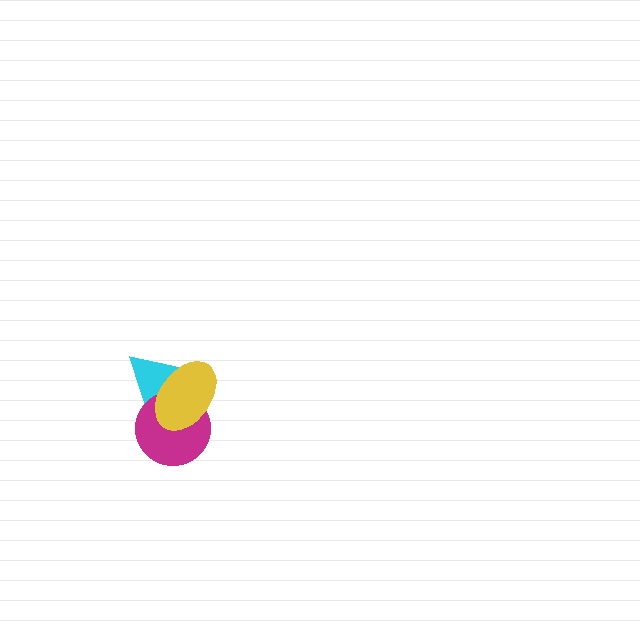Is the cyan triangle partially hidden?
Yes, it is partially covered by another shape.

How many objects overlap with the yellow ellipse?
2 objects overlap with the yellow ellipse.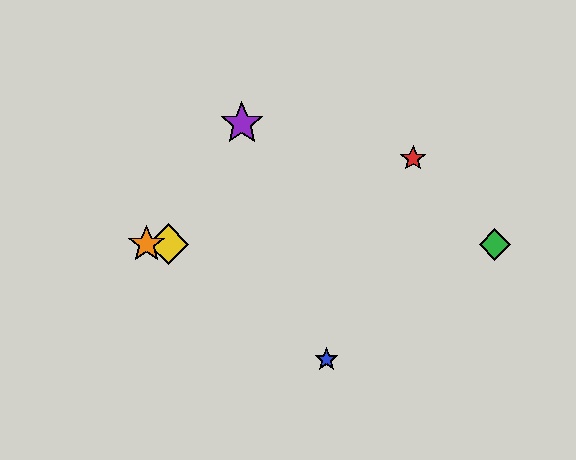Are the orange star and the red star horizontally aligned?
No, the orange star is at y≈244 and the red star is at y≈158.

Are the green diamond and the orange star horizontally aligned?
Yes, both are at y≈244.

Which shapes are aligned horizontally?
The green diamond, the yellow diamond, the orange star are aligned horizontally.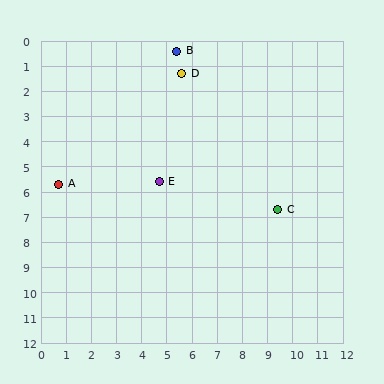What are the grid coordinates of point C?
Point C is at approximately (9.4, 6.7).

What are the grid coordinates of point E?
Point E is at approximately (4.7, 5.6).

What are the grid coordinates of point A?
Point A is at approximately (0.7, 5.7).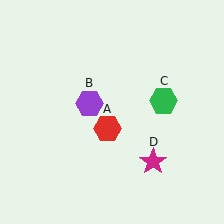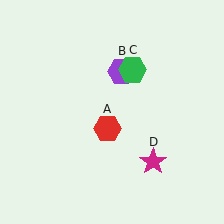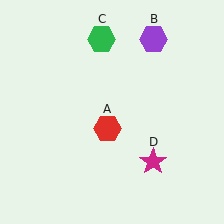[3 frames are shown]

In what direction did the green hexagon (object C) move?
The green hexagon (object C) moved up and to the left.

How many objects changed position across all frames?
2 objects changed position: purple hexagon (object B), green hexagon (object C).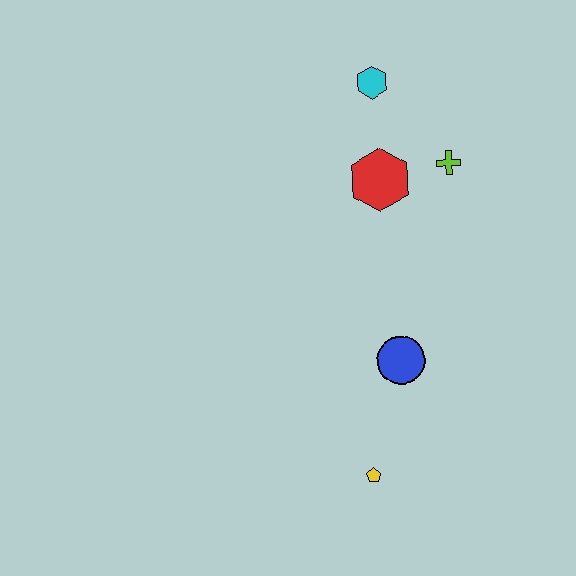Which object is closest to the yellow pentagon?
The blue circle is closest to the yellow pentagon.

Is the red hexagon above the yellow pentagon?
Yes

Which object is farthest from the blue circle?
The cyan hexagon is farthest from the blue circle.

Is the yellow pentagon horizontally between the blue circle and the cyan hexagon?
No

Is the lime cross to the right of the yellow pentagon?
Yes